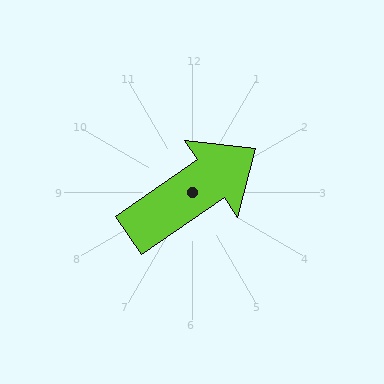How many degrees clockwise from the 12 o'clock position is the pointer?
Approximately 56 degrees.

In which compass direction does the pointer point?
Northeast.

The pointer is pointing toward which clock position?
Roughly 2 o'clock.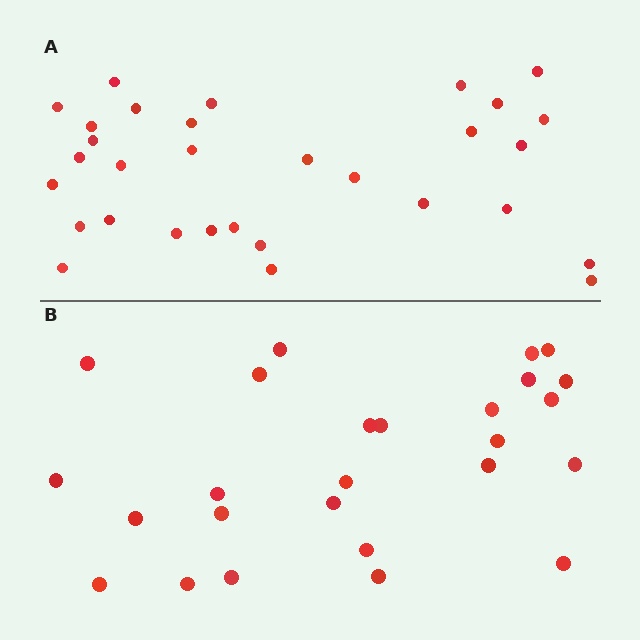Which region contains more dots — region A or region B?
Region A (the top region) has more dots.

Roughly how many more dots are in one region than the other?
Region A has about 5 more dots than region B.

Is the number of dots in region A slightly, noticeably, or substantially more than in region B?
Region A has only slightly more — the two regions are fairly close. The ratio is roughly 1.2 to 1.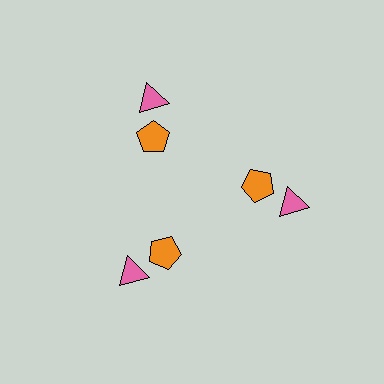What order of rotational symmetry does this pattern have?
This pattern has 3-fold rotational symmetry.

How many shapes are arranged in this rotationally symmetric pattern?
There are 6 shapes, arranged in 3 groups of 2.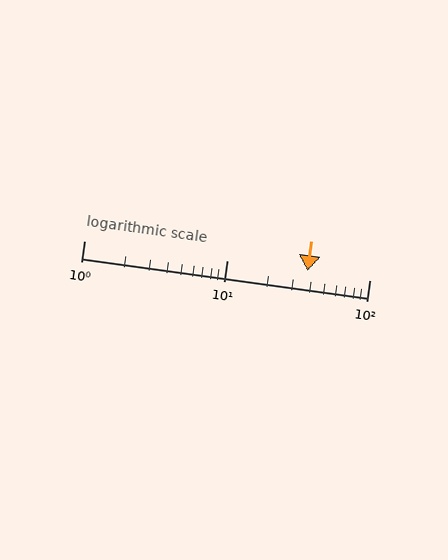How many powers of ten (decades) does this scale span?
The scale spans 2 decades, from 1 to 100.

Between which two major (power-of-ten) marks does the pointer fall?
The pointer is between 10 and 100.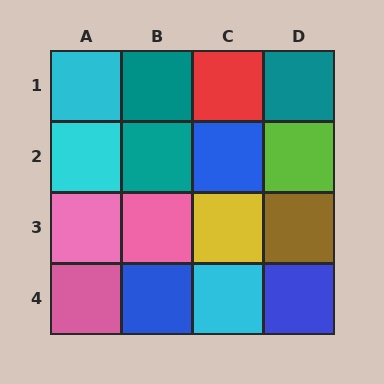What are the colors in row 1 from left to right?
Cyan, teal, red, teal.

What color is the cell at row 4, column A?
Pink.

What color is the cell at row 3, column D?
Brown.